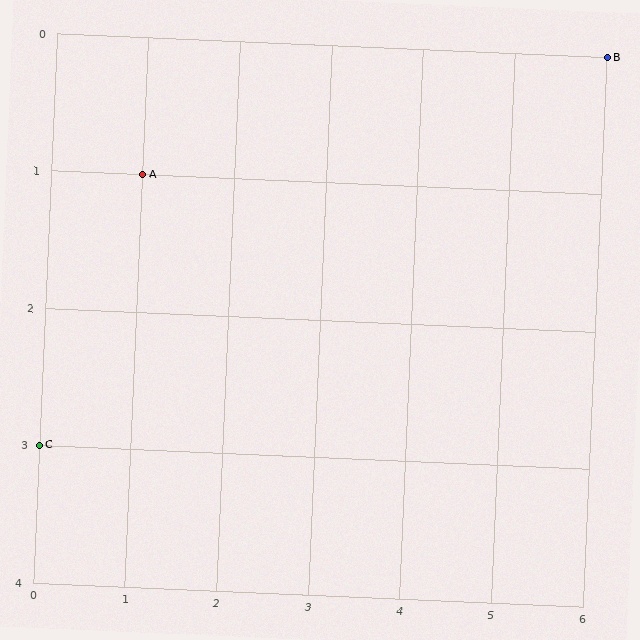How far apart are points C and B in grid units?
Points C and B are 6 columns and 3 rows apart (about 6.7 grid units diagonally).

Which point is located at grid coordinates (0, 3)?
Point C is at (0, 3).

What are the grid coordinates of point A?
Point A is at grid coordinates (1, 1).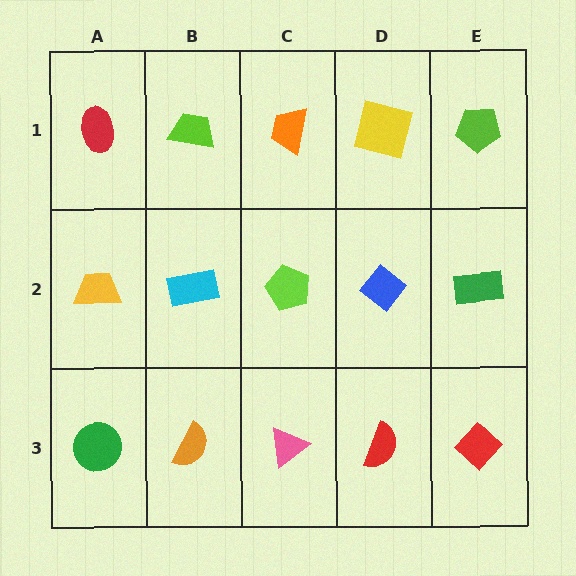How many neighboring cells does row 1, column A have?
2.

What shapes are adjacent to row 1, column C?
A lime pentagon (row 2, column C), a lime trapezoid (row 1, column B), a yellow square (row 1, column D).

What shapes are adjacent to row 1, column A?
A yellow trapezoid (row 2, column A), a lime trapezoid (row 1, column B).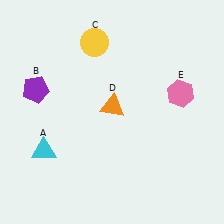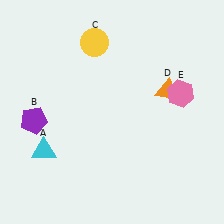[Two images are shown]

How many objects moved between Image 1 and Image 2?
2 objects moved between the two images.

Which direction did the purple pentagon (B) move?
The purple pentagon (B) moved down.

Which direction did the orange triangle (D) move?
The orange triangle (D) moved right.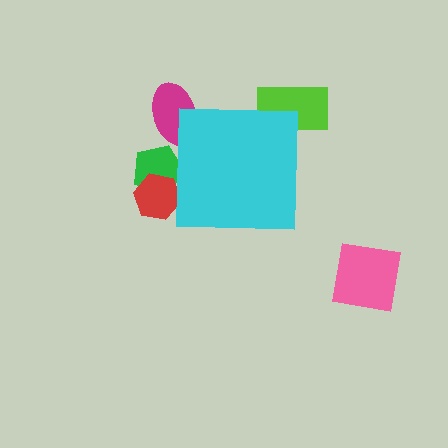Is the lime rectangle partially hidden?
Yes, the lime rectangle is partially hidden behind the cyan square.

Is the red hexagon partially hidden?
Yes, the red hexagon is partially hidden behind the cyan square.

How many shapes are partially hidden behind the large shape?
4 shapes are partially hidden.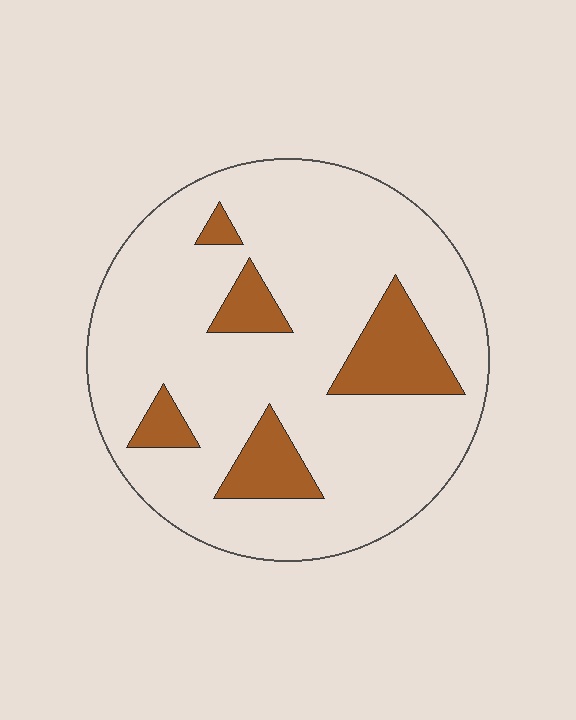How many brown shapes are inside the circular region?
5.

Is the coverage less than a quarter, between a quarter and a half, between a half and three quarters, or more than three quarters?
Less than a quarter.